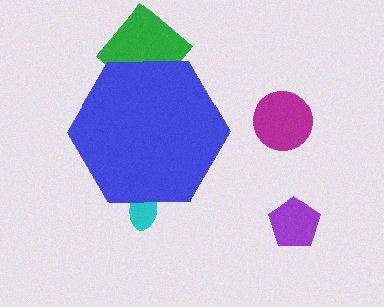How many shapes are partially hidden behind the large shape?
2 shapes are partially hidden.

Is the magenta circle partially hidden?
No, the magenta circle is fully visible.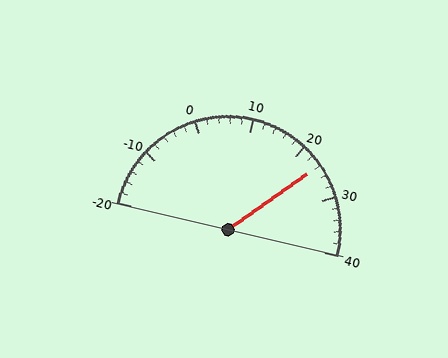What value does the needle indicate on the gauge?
The needle indicates approximately 24.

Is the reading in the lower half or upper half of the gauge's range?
The reading is in the upper half of the range (-20 to 40).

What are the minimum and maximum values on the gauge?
The gauge ranges from -20 to 40.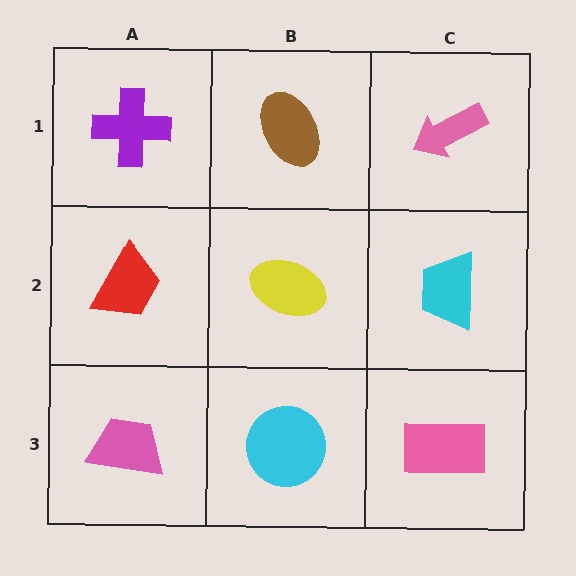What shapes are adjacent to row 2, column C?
A pink arrow (row 1, column C), a pink rectangle (row 3, column C), a yellow ellipse (row 2, column B).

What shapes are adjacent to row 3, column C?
A cyan trapezoid (row 2, column C), a cyan circle (row 3, column B).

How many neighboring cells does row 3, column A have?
2.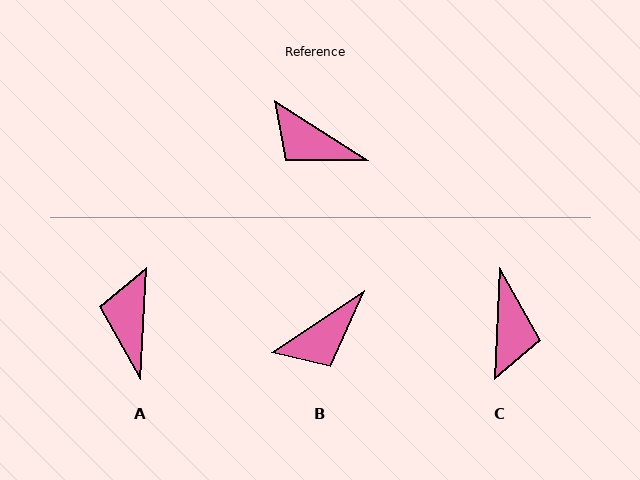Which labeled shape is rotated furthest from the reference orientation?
C, about 120 degrees away.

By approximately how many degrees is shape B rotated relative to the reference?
Approximately 66 degrees counter-clockwise.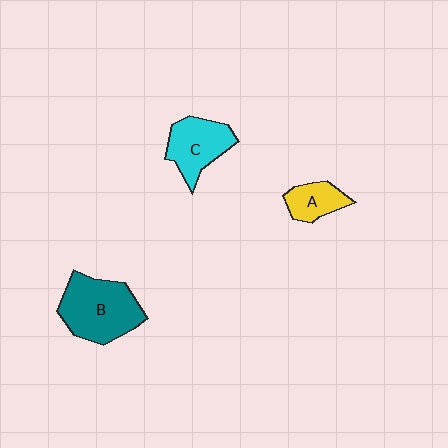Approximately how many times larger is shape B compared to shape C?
Approximately 1.4 times.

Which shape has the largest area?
Shape B (teal).